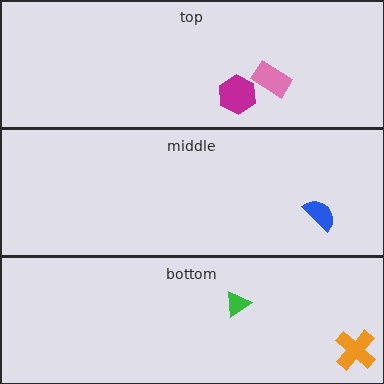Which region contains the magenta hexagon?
The top region.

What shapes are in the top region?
The pink rectangle, the magenta hexagon.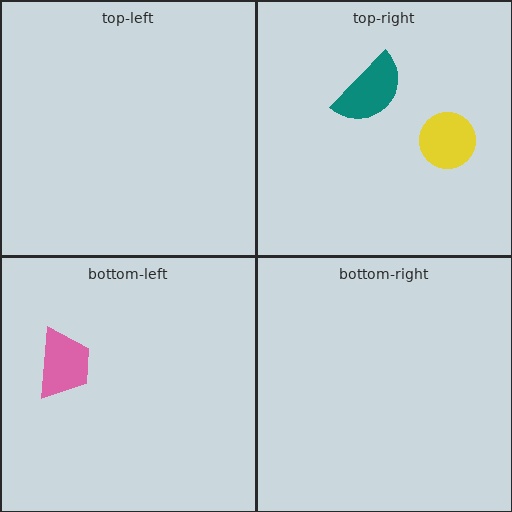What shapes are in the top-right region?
The teal semicircle, the yellow circle.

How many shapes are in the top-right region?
2.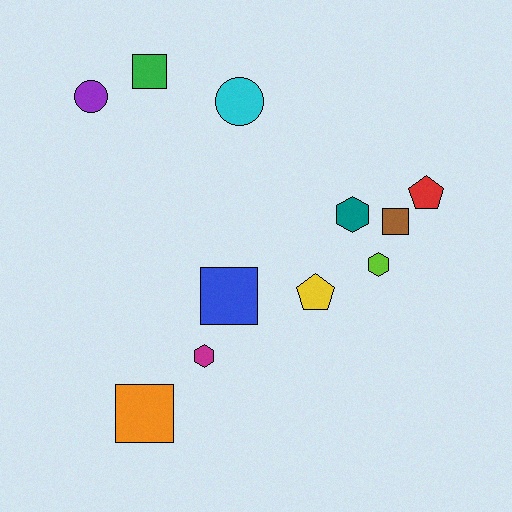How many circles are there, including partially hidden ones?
There are 2 circles.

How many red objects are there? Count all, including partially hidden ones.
There is 1 red object.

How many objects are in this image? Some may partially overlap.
There are 11 objects.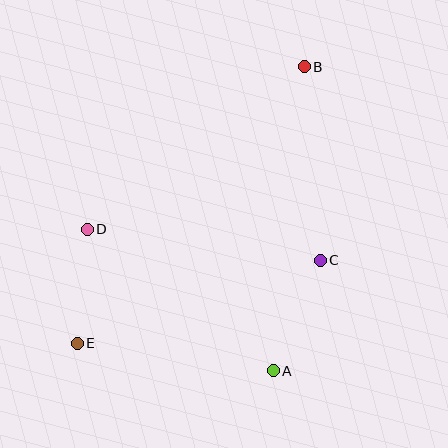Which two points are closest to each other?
Points D and E are closest to each other.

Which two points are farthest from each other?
Points B and E are farthest from each other.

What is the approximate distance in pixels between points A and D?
The distance between A and D is approximately 234 pixels.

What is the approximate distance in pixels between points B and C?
The distance between B and C is approximately 194 pixels.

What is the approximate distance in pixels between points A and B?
The distance between A and B is approximately 305 pixels.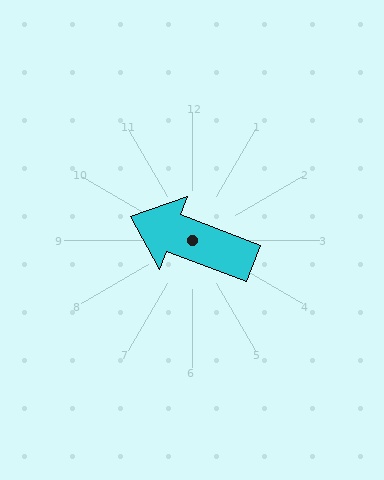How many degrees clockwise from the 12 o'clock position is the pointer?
Approximately 291 degrees.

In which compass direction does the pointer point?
West.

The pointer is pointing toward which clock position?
Roughly 10 o'clock.